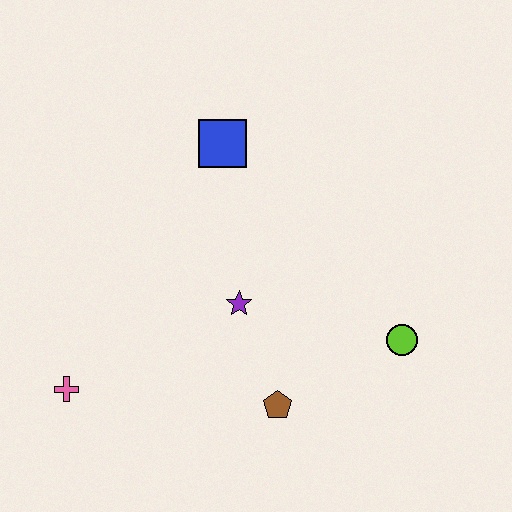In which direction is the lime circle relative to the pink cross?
The lime circle is to the right of the pink cross.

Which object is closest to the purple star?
The brown pentagon is closest to the purple star.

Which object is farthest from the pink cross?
The lime circle is farthest from the pink cross.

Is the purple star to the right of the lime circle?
No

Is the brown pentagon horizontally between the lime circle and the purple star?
Yes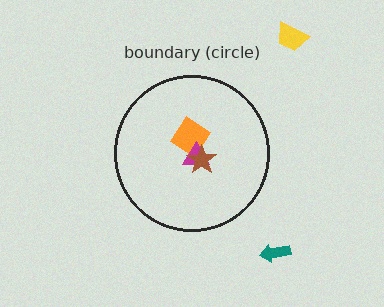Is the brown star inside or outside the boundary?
Inside.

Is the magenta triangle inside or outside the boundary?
Inside.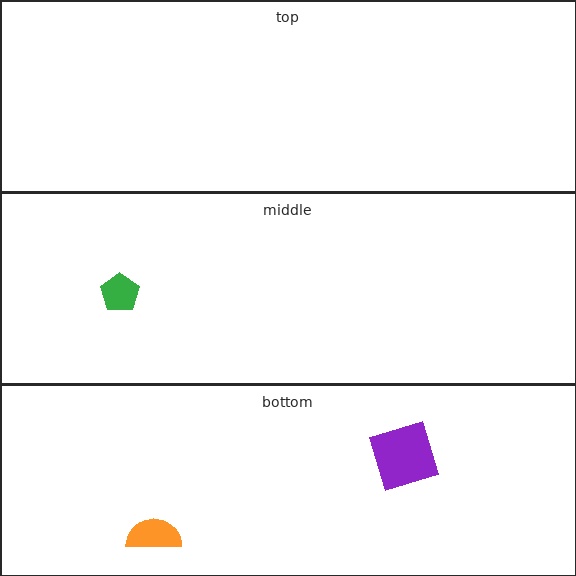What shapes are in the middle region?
The green pentagon.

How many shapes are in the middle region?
1.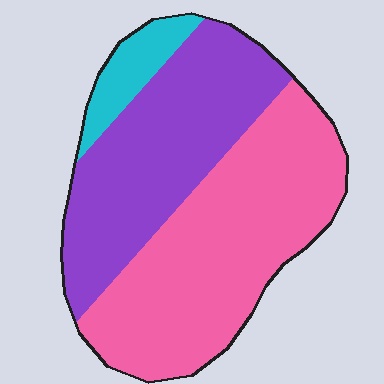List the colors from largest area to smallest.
From largest to smallest: pink, purple, cyan.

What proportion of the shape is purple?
Purple takes up between a quarter and a half of the shape.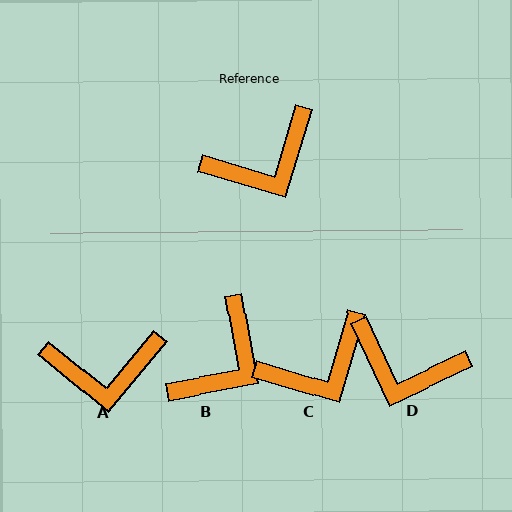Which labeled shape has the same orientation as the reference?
C.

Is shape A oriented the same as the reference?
No, it is off by about 23 degrees.